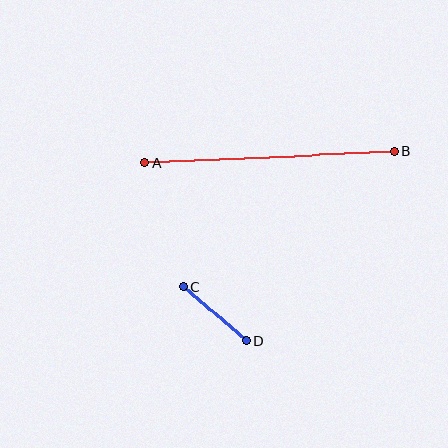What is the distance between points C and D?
The distance is approximately 82 pixels.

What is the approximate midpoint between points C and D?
The midpoint is at approximately (215, 314) pixels.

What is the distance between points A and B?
The distance is approximately 250 pixels.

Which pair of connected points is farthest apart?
Points A and B are farthest apart.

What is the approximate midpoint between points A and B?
The midpoint is at approximately (269, 157) pixels.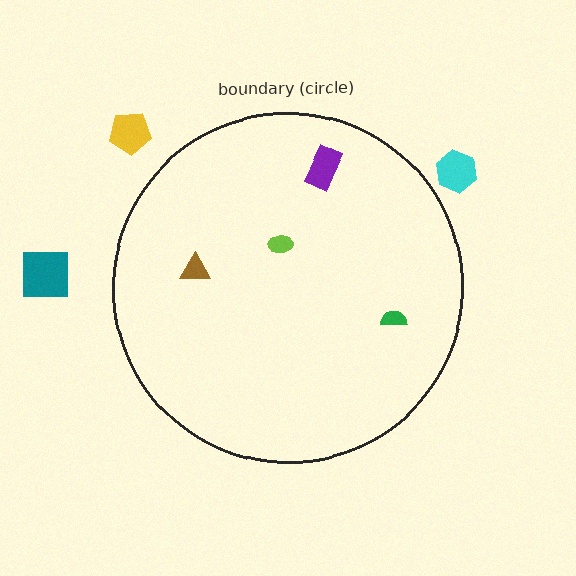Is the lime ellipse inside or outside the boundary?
Inside.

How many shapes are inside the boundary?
4 inside, 3 outside.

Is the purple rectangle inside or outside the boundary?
Inside.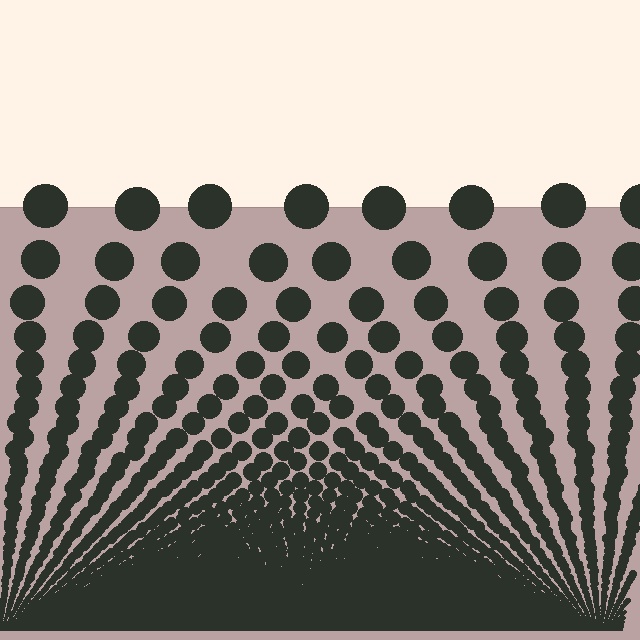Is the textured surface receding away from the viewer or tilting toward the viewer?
The surface appears to tilt toward the viewer. Texture elements get larger and sparser toward the top.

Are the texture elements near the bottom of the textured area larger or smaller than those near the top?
Smaller. The gradient is inverted — elements near the bottom are smaller and denser.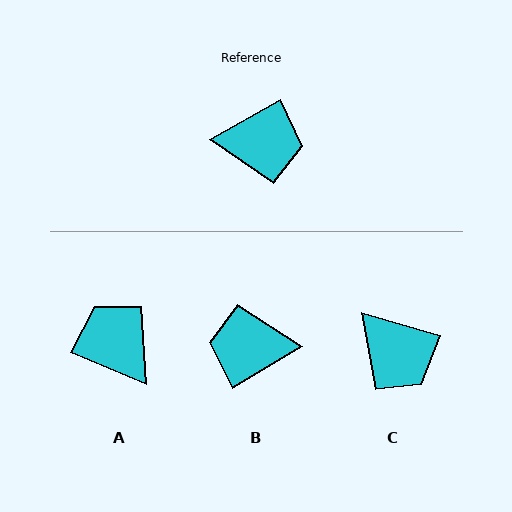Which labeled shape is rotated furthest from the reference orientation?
B, about 178 degrees away.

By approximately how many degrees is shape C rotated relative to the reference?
Approximately 45 degrees clockwise.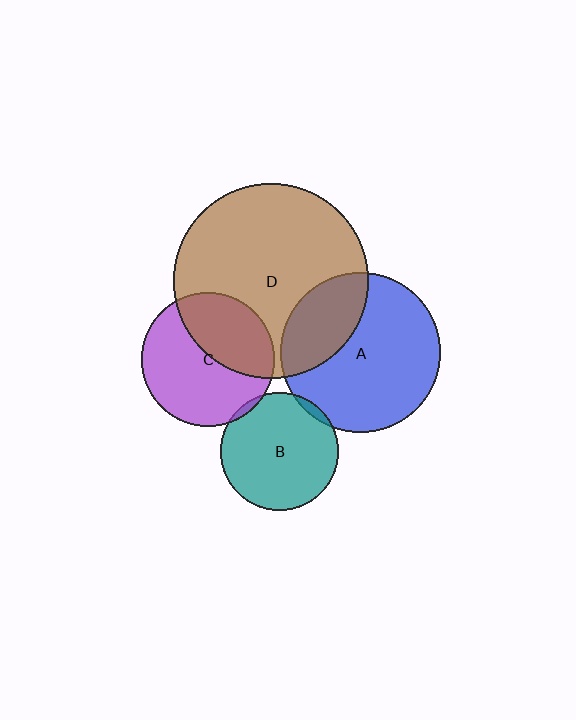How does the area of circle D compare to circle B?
Approximately 2.7 times.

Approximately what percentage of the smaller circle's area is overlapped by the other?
Approximately 30%.